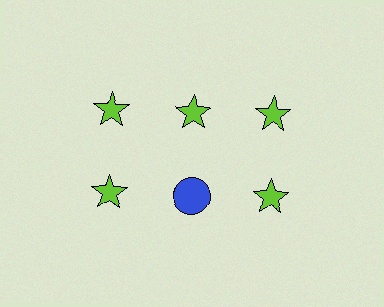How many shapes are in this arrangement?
There are 6 shapes arranged in a grid pattern.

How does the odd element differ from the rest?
It differs in both color (blue instead of lime) and shape (circle instead of star).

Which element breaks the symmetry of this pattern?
The blue circle in the second row, second from left column breaks the symmetry. All other shapes are lime stars.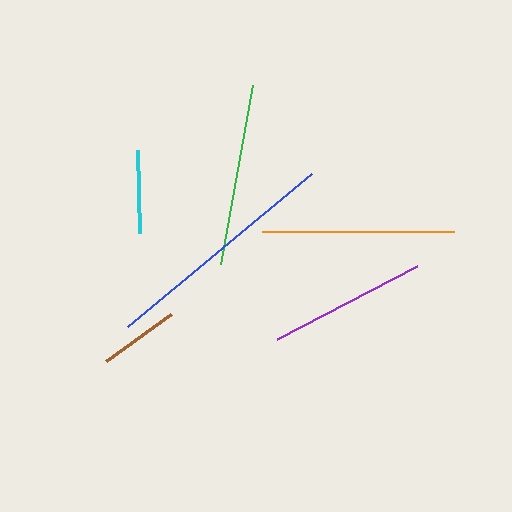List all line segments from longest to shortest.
From longest to shortest: blue, orange, green, purple, cyan, brown.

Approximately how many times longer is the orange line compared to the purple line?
The orange line is approximately 1.2 times the length of the purple line.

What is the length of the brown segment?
The brown segment is approximately 81 pixels long.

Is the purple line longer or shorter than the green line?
The green line is longer than the purple line.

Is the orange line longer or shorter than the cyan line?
The orange line is longer than the cyan line.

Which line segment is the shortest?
The brown line is the shortest at approximately 81 pixels.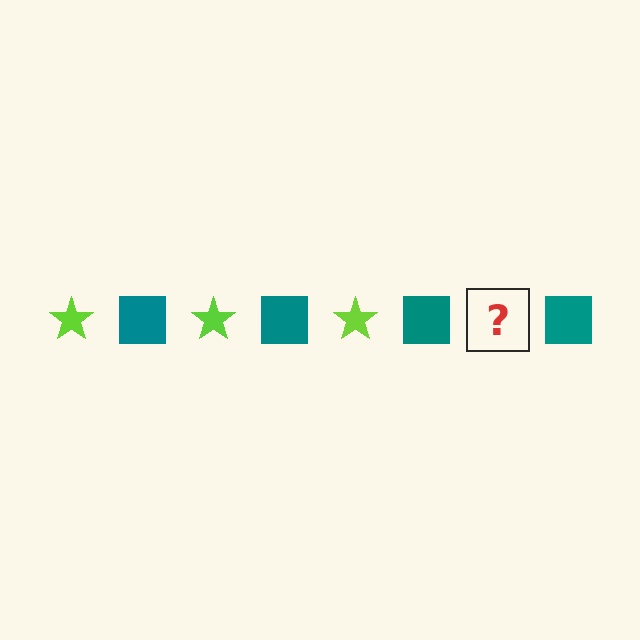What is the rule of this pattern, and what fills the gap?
The rule is that the pattern alternates between lime star and teal square. The gap should be filled with a lime star.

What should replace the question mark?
The question mark should be replaced with a lime star.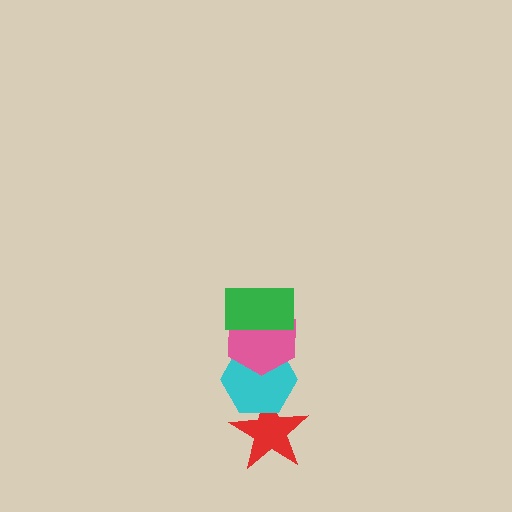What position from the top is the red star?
The red star is 4th from the top.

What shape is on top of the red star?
The cyan hexagon is on top of the red star.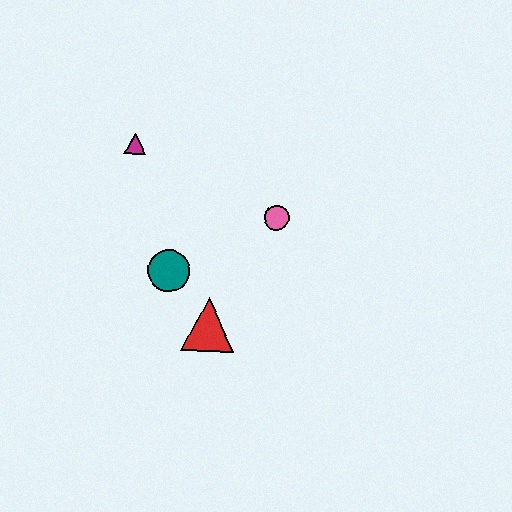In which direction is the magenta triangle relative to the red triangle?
The magenta triangle is above the red triangle.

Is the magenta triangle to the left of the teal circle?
Yes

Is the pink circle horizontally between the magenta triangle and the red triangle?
No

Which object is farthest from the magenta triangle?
The red triangle is farthest from the magenta triangle.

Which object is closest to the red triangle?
The teal circle is closest to the red triangle.